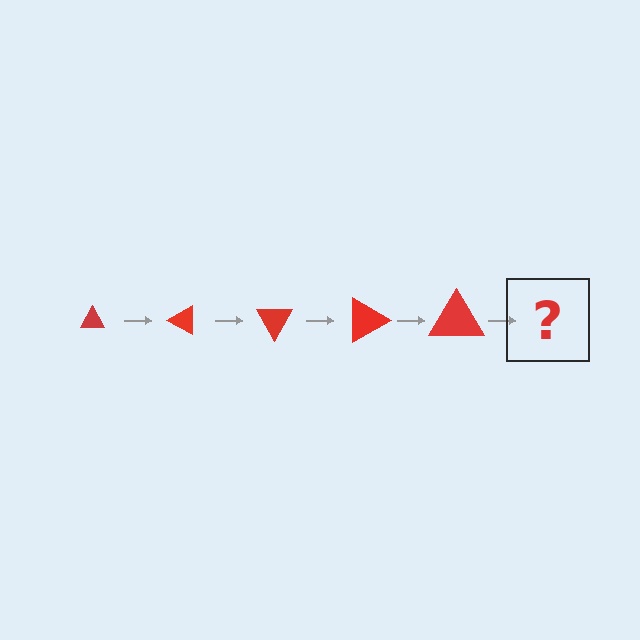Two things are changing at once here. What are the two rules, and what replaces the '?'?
The two rules are that the triangle grows larger each step and it rotates 30 degrees each step. The '?' should be a triangle, larger than the previous one and rotated 150 degrees from the start.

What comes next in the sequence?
The next element should be a triangle, larger than the previous one and rotated 150 degrees from the start.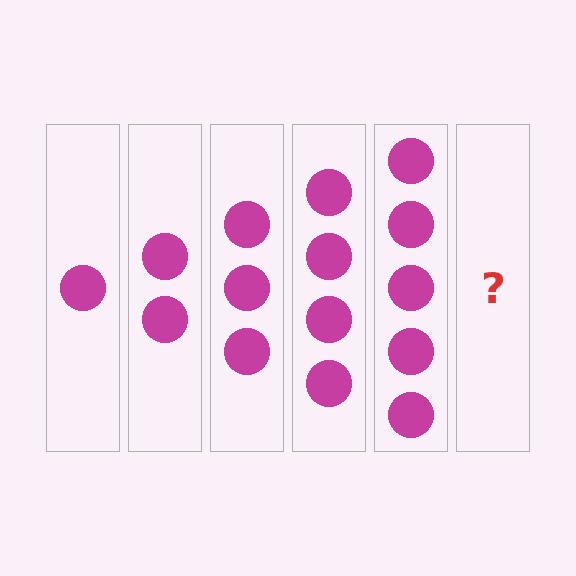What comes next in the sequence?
The next element should be 6 circles.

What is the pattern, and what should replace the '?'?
The pattern is that each step adds one more circle. The '?' should be 6 circles.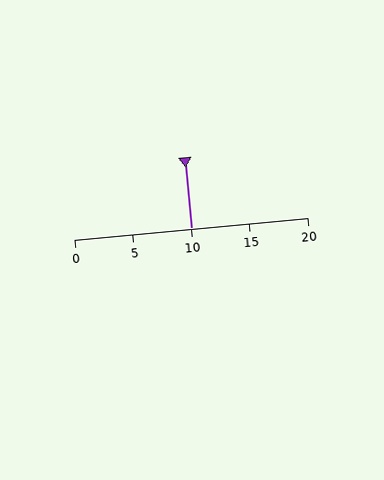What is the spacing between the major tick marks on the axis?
The major ticks are spaced 5 apart.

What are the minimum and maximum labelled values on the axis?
The axis runs from 0 to 20.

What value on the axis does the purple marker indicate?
The marker indicates approximately 10.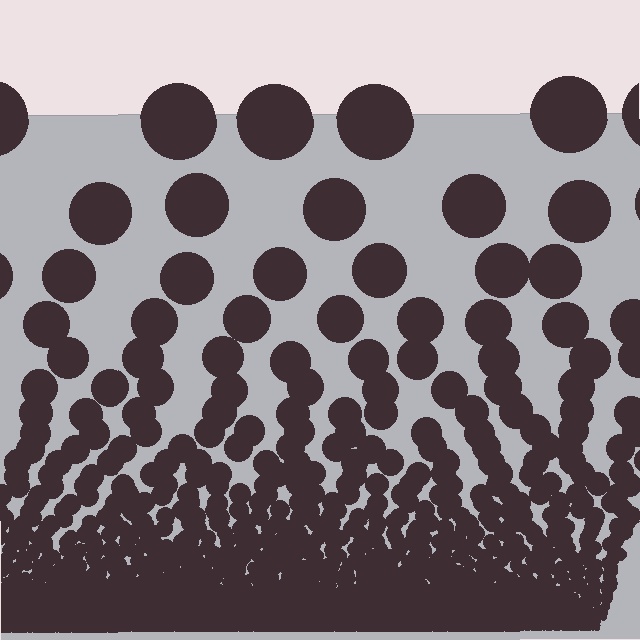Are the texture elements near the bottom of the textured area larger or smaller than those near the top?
Smaller. The gradient is inverted — elements near the bottom are smaller and denser.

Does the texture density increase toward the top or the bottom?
Density increases toward the bottom.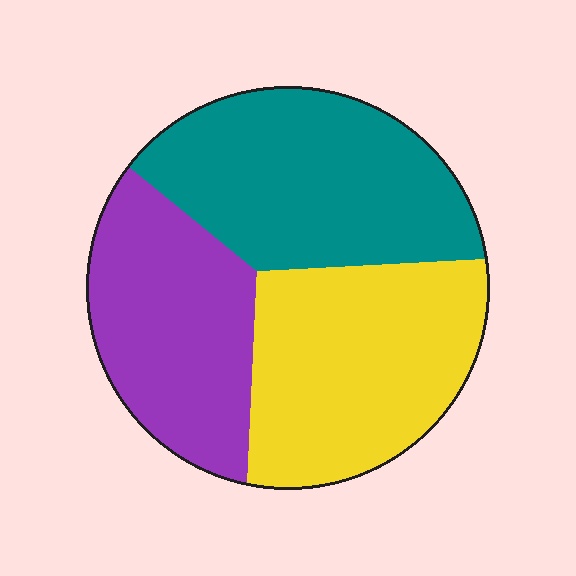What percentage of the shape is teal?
Teal covers 36% of the shape.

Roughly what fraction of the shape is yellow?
Yellow covers roughly 35% of the shape.